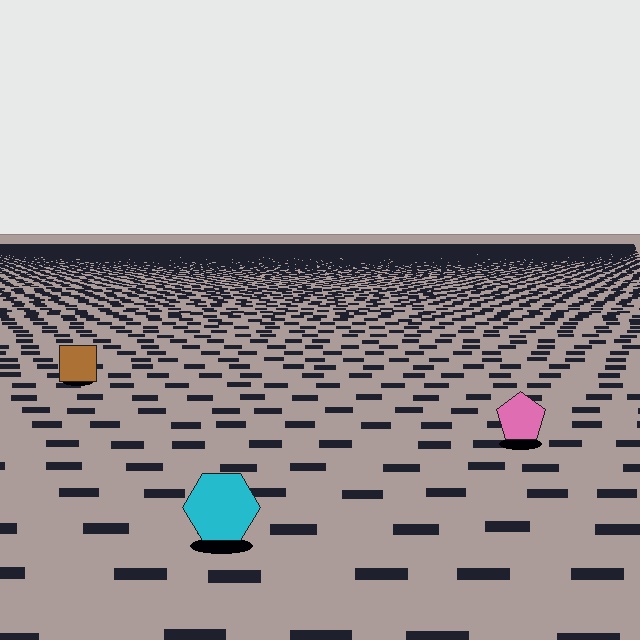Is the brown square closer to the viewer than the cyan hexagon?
No. The cyan hexagon is closer — you can tell from the texture gradient: the ground texture is coarser near it.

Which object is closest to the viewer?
The cyan hexagon is closest. The texture marks near it are larger and more spread out.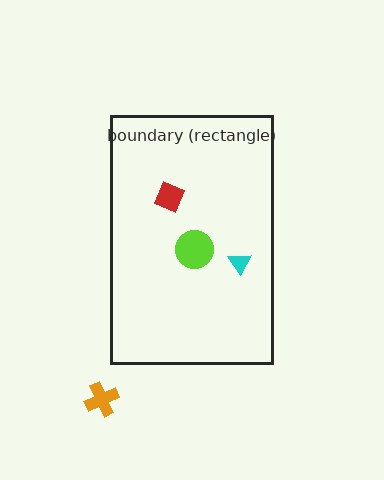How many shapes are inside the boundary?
3 inside, 1 outside.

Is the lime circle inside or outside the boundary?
Inside.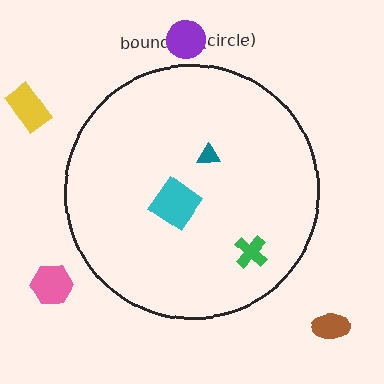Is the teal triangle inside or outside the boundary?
Inside.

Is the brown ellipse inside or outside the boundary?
Outside.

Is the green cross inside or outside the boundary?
Inside.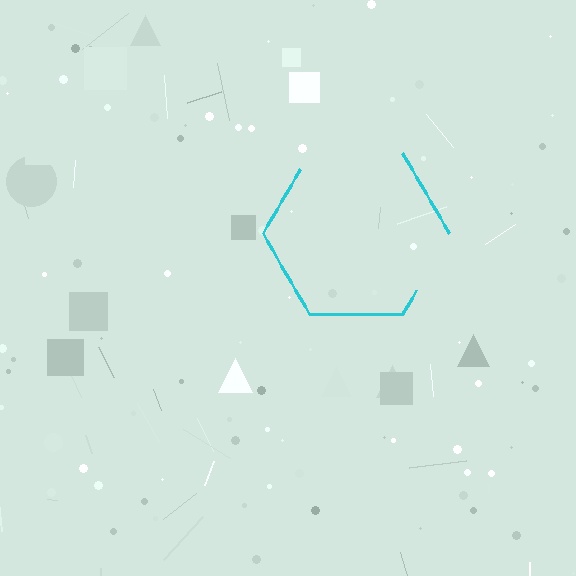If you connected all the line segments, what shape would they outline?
They would outline a hexagon.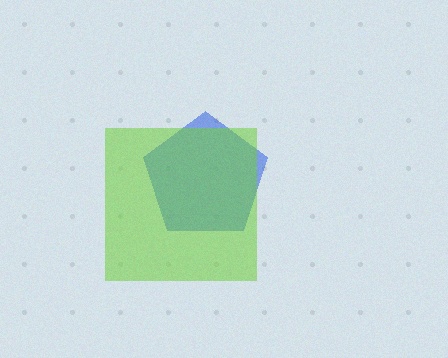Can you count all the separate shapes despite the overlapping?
Yes, there are 2 separate shapes.